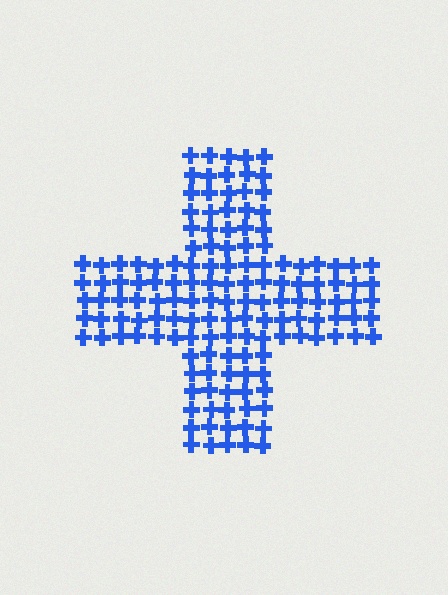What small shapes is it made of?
It is made of small crosses.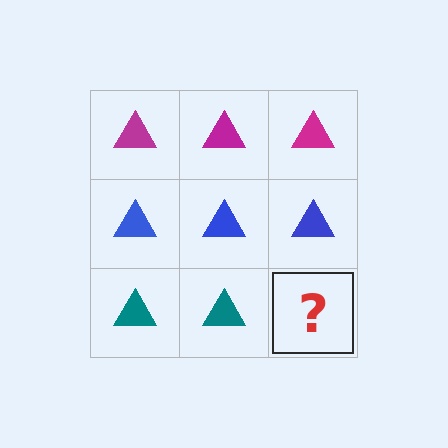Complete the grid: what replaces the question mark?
The question mark should be replaced with a teal triangle.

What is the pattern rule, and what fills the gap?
The rule is that each row has a consistent color. The gap should be filled with a teal triangle.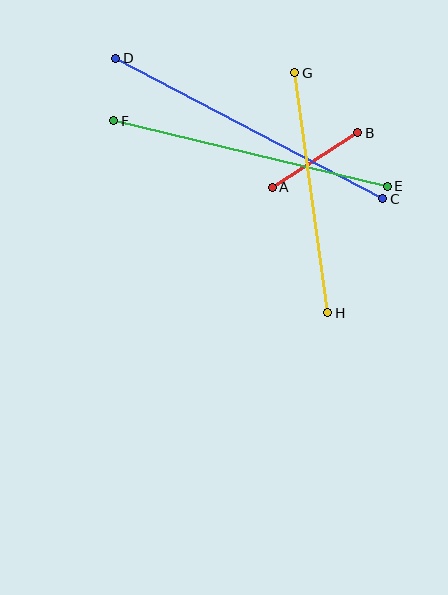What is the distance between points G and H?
The distance is approximately 242 pixels.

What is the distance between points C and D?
The distance is approximately 302 pixels.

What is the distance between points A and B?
The distance is approximately 101 pixels.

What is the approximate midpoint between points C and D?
The midpoint is at approximately (249, 128) pixels.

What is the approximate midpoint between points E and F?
The midpoint is at approximately (251, 153) pixels.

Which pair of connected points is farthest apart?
Points C and D are farthest apart.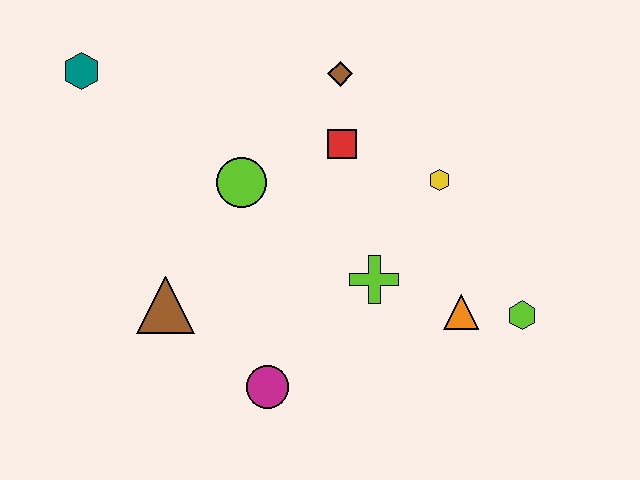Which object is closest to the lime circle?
The red square is closest to the lime circle.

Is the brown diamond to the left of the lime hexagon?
Yes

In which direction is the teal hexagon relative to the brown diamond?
The teal hexagon is to the left of the brown diamond.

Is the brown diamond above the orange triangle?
Yes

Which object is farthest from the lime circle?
The lime hexagon is farthest from the lime circle.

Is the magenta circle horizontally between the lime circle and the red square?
Yes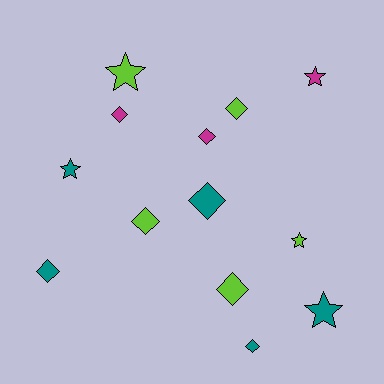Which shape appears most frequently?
Diamond, with 8 objects.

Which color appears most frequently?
Lime, with 5 objects.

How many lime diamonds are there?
There are 3 lime diamonds.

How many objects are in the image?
There are 13 objects.